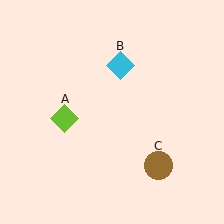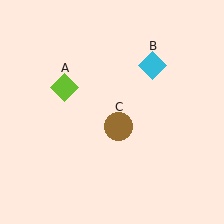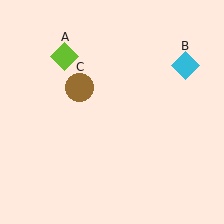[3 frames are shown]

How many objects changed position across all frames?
3 objects changed position: lime diamond (object A), cyan diamond (object B), brown circle (object C).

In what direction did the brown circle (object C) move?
The brown circle (object C) moved up and to the left.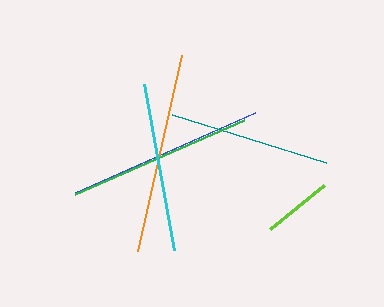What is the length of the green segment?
The green segment is approximately 184 pixels long.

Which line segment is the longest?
The orange line is the longest at approximately 200 pixels.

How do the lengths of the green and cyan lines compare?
The green and cyan lines are approximately the same length.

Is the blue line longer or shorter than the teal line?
The blue line is longer than the teal line.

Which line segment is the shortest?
The lime line is the shortest at approximately 69 pixels.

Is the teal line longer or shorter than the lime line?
The teal line is longer than the lime line.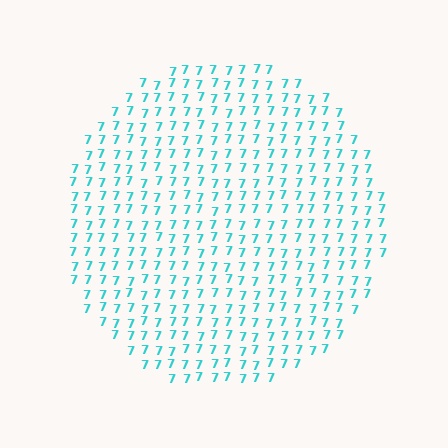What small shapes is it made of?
It is made of small digit 7's.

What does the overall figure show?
The overall figure shows a circle.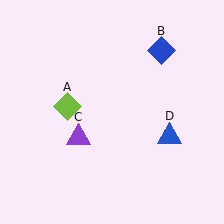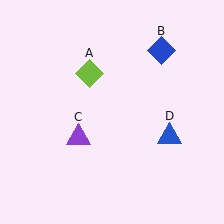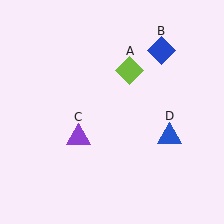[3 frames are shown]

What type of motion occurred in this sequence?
The lime diamond (object A) rotated clockwise around the center of the scene.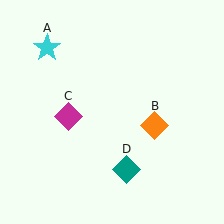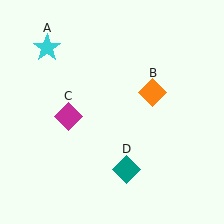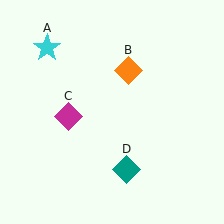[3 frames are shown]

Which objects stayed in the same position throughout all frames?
Cyan star (object A) and magenta diamond (object C) and teal diamond (object D) remained stationary.